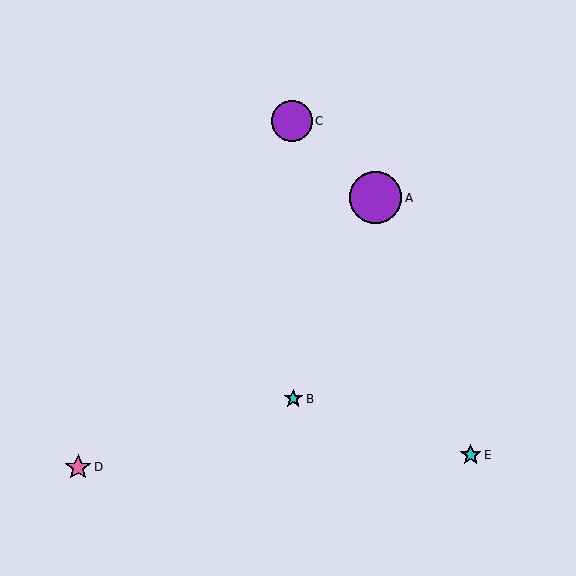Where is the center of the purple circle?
The center of the purple circle is at (376, 198).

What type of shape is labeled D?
Shape D is a pink star.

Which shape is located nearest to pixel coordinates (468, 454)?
The cyan star (labeled E) at (471, 455) is nearest to that location.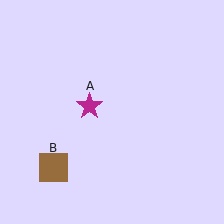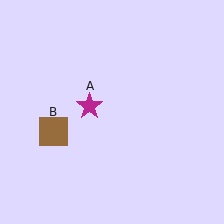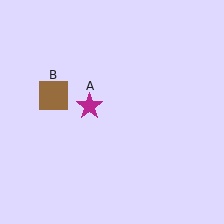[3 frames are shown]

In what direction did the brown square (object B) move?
The brown square (object B) moved up.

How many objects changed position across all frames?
1 object changed position: brown square (object B).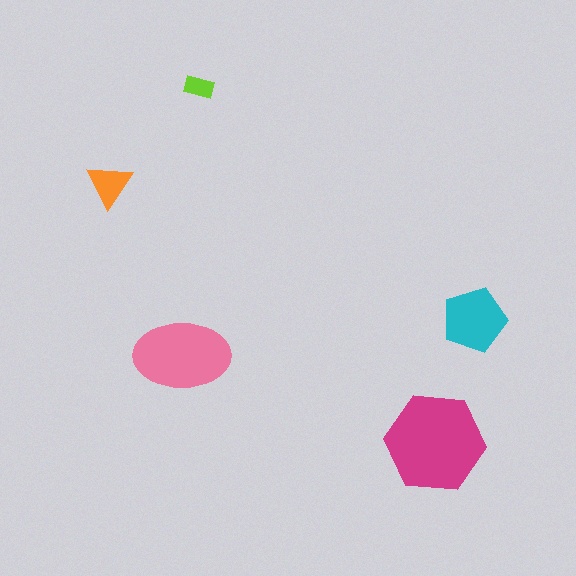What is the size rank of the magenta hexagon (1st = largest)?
1st.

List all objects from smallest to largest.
The lime rectangle, the orange triangle, the cyan pentagon, the pink ellipse, the magenta hexagon.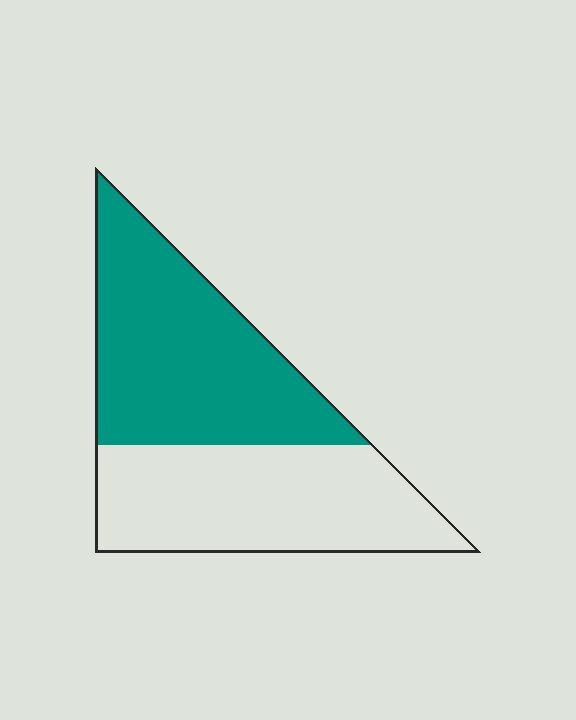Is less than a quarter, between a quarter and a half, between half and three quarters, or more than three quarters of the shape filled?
Between half and three quarters.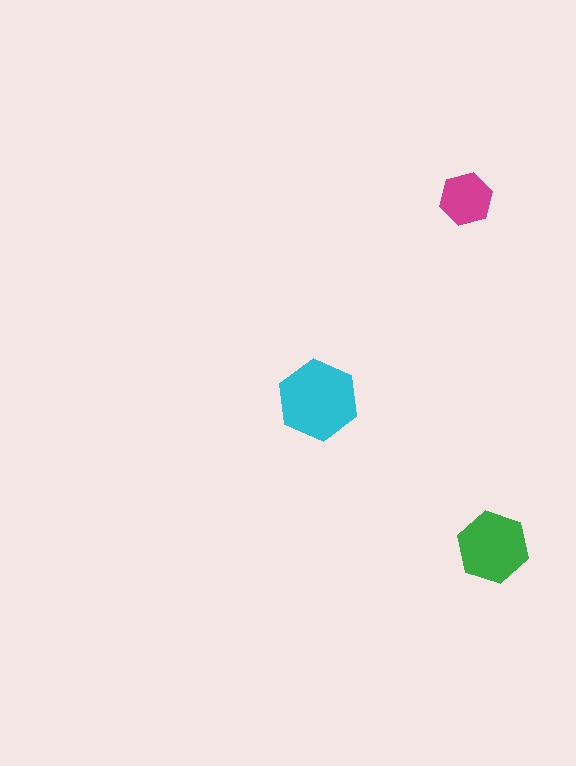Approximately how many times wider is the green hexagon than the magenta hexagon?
About 1.5 times wider.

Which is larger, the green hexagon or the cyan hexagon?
The cyan one.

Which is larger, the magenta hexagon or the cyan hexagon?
The cyan one.